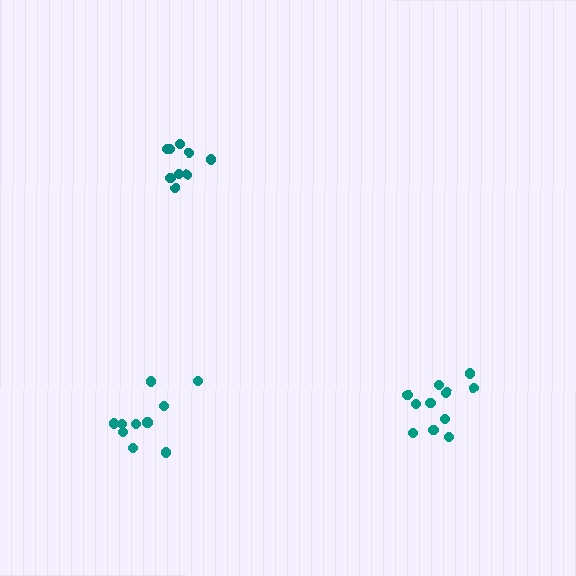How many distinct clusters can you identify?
There are 3 distinct clusters.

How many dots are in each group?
Group 1: 9 dots, Group 2: 10 dots, Group 3: 11 dots (30 total).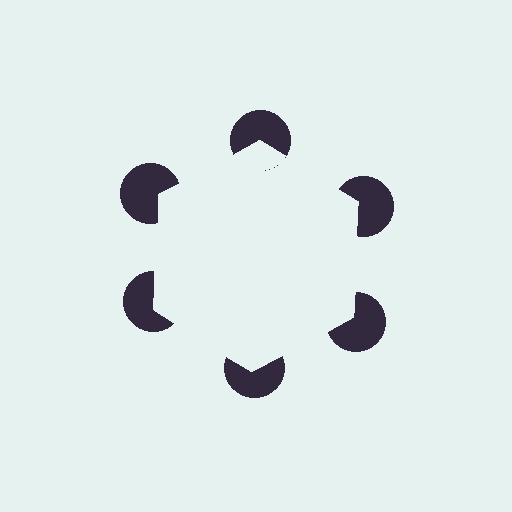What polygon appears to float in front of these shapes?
An illusory hexagon — its edges are inferred from the aligned wedge cuts in the pac-man discs, not physically drawn.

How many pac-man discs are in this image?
There are 6 — one at each vertex of the illusory hexagon.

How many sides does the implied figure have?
6 sides.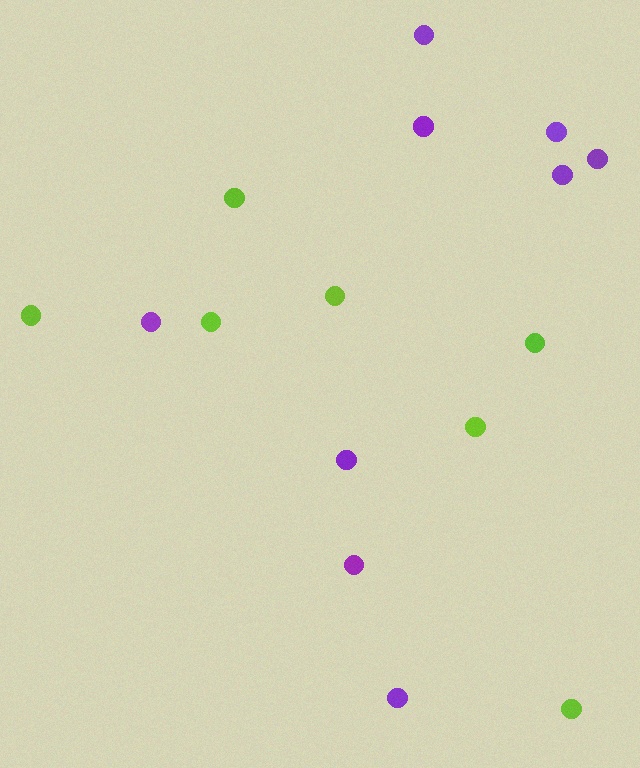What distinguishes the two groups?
There are 2 groups: one group of lime circles (7) and one group of purple circles (9).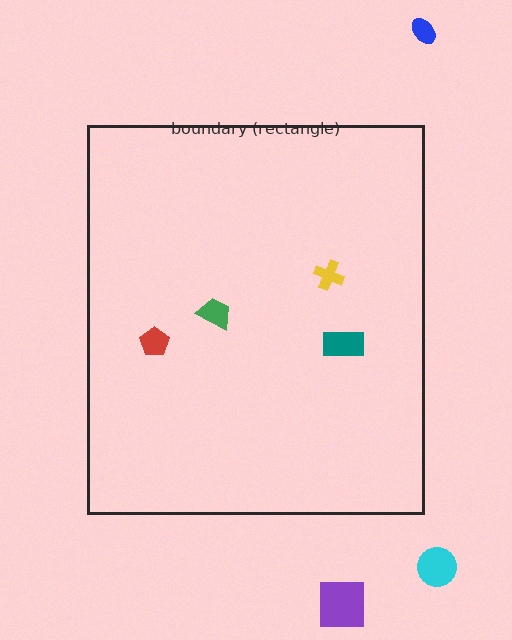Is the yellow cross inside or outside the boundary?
Inside.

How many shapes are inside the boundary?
4 inside, 3 outside.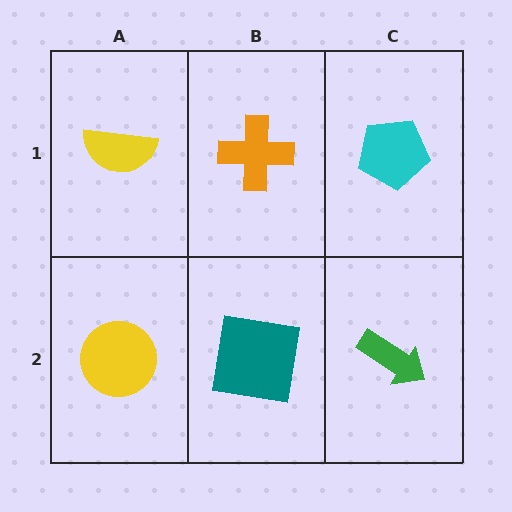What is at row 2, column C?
A green arrow.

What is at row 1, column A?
A yellow semicircle.